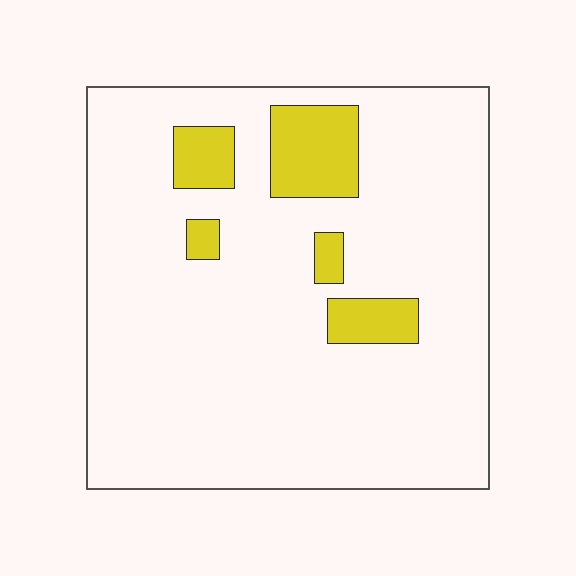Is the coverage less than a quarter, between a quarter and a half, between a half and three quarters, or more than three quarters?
Less than a quarter.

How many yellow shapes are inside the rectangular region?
5.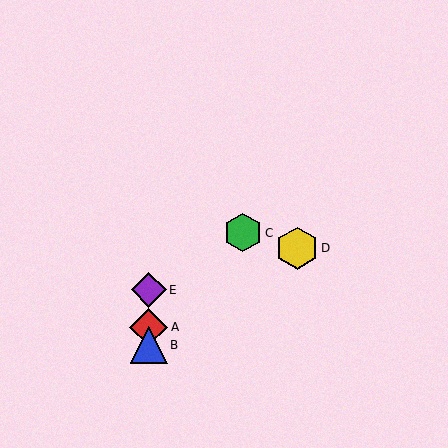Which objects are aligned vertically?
Objects A, B, E are aligned vertically.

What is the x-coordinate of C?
Object C is at x≈243.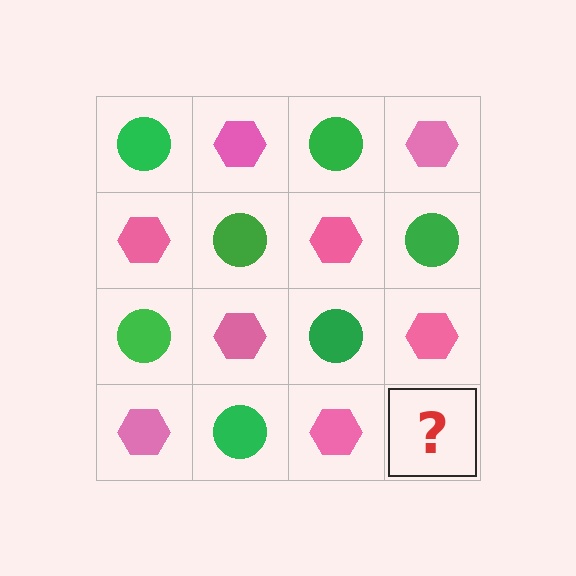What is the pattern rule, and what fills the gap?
The rule is that it alternates green circle and pink hexagon in a checkerboard pattern. The gap should be filled with a green circle.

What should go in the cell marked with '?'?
The missing cell should contain a green circle.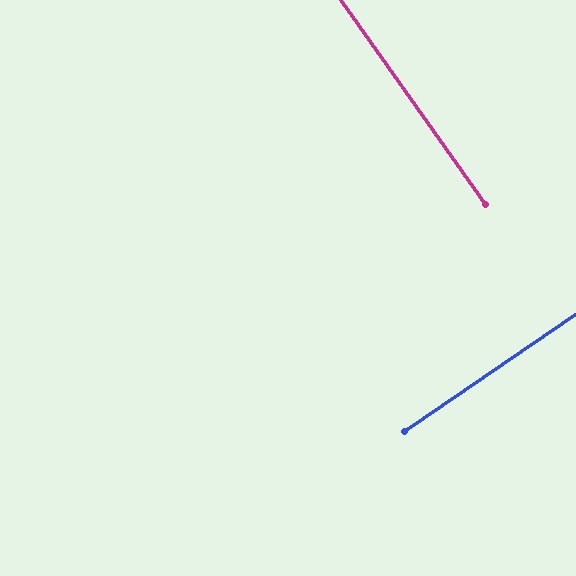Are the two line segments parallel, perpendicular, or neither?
Perpendicular — they meet at approximately 89°.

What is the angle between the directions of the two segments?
Approximately 89 degrees.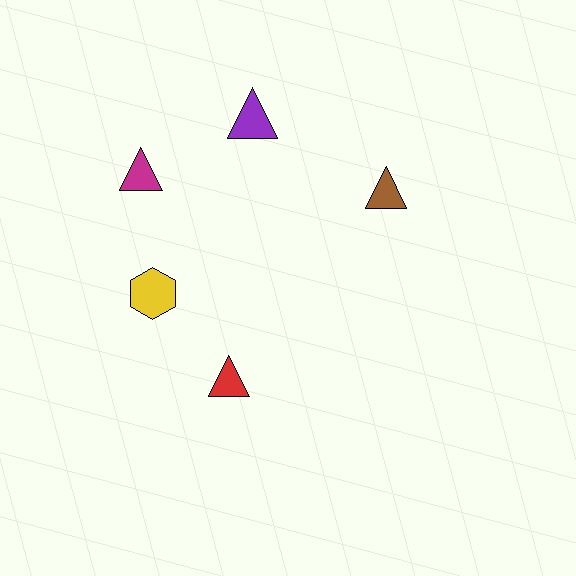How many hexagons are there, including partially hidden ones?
There is 1 hexagon.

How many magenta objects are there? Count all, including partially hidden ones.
There is 1 magenta object.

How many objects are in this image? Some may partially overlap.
There are 5 objects.